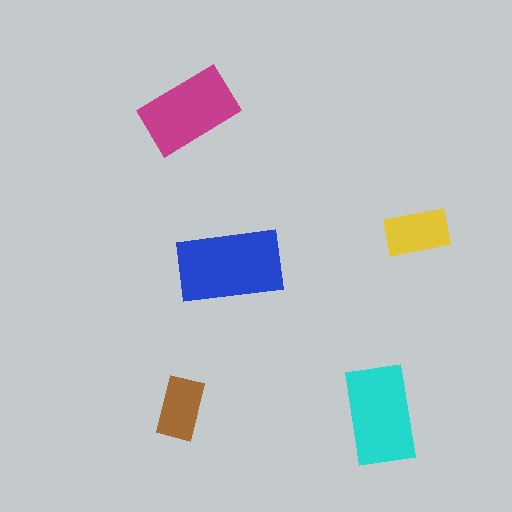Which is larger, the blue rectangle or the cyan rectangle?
The blue one.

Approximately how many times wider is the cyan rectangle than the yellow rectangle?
About 1.5 times wider.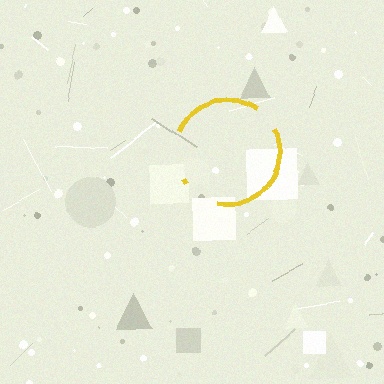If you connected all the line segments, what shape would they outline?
They would outline a circle.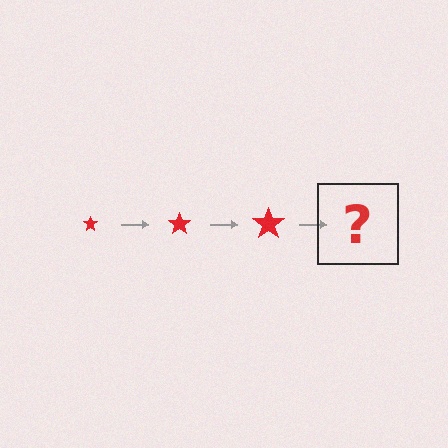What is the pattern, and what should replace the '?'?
The pattern is that the star gets progressively larger each step. The '?' should be a red star, larger than the previous one.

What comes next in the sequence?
The next element should be a red star, larger than the previous one.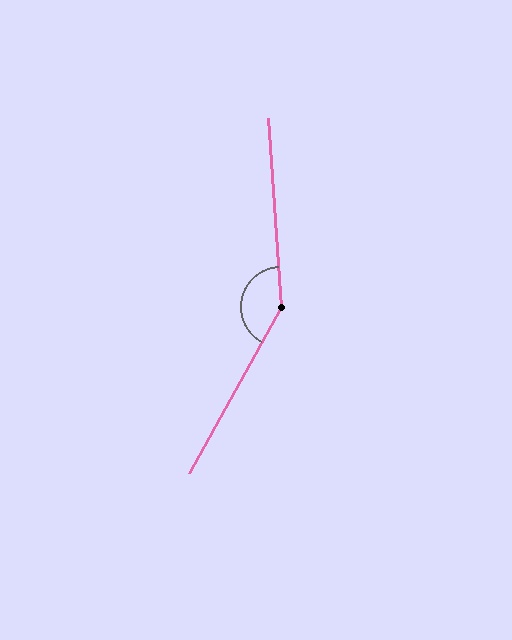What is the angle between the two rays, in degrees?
Approximately 148 degrees.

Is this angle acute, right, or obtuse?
It is obtuse.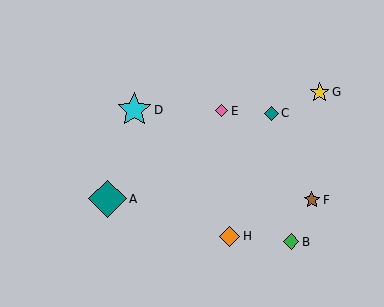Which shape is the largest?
The teal diamond (labeled A) is the largest.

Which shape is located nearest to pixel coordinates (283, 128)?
The teal diamond (labeled C) at (271, 113) is nearest to that location.